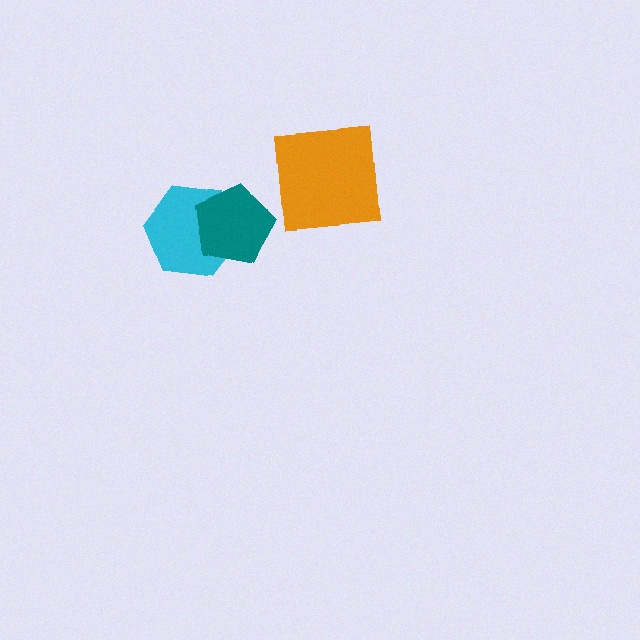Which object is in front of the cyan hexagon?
The teal pentagon is in front of the cyan hexagon.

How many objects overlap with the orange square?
0 objects overlap with the orange square.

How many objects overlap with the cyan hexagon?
1 object overlaps with the cyan hexagon.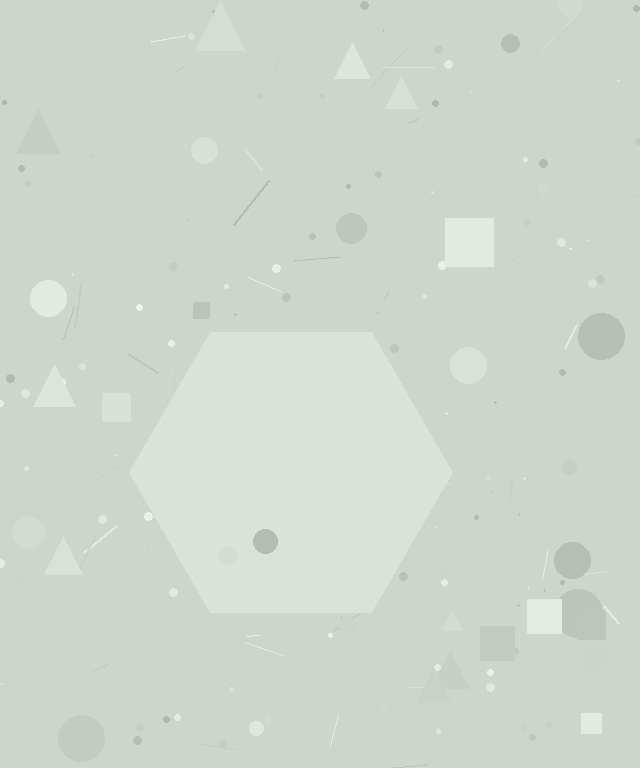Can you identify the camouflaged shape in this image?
The camouflaged shape is a hexagon.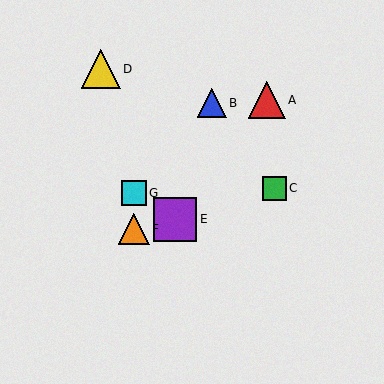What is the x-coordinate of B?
Object B is at x≈211.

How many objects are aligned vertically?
2 objects (F, G) are aligned vertically.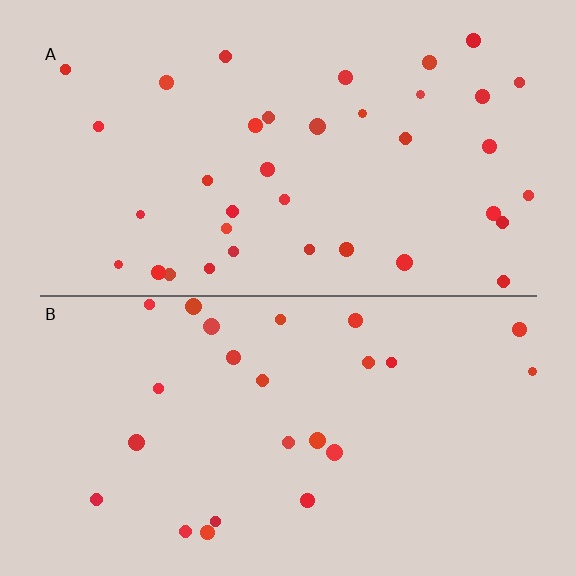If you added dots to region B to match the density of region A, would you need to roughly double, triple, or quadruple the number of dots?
Approximately double.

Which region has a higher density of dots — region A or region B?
A (the top).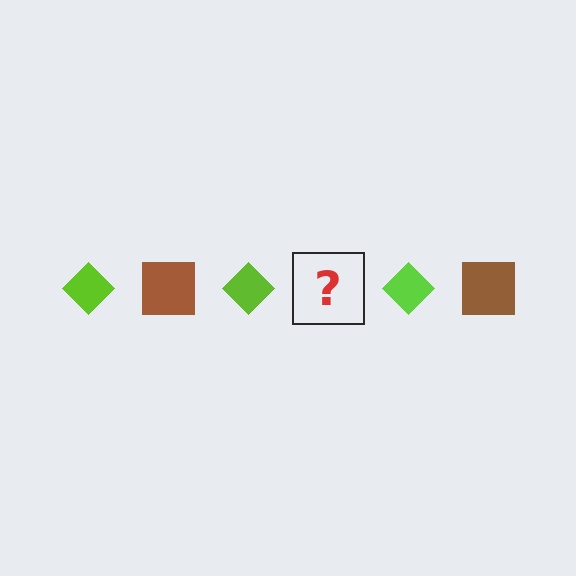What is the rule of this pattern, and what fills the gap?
The rule is that the pattern alternates between lime diamond and brown square. The gap should be filled with a brown square.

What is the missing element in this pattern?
The missing element is a brown square.